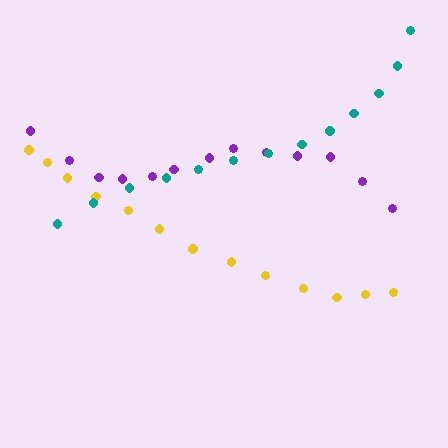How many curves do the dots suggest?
There are 3 distinct paths.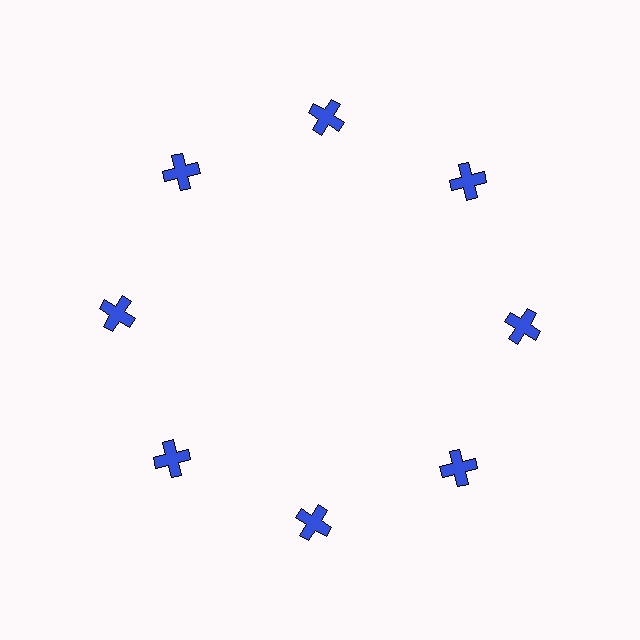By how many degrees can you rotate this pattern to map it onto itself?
The pattern maps onto itself every 45 degrees of rotation.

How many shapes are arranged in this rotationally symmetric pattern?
There are 8 shapes, arranged in 8 groups of 1.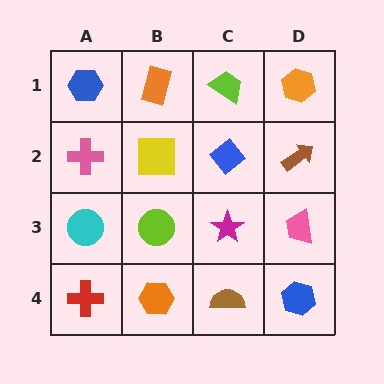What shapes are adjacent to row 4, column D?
A pink trapezoid (row 3, column D), a brown semicircle (row 4, column C).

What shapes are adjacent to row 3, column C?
A blue diamond (row 2, column C), a brown semicircle (row 4, column C), a lime circle (row 3, column B), a pink trapezoid (row 3, column D).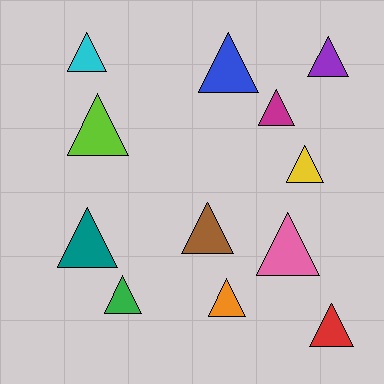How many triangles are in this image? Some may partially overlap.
There are 12 triangles.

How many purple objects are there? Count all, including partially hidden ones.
There is 1 purple object.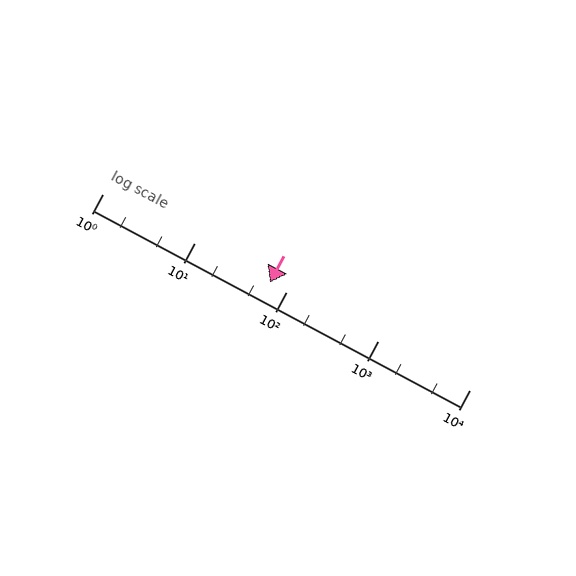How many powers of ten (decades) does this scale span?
The scale spans 4 decades, from 1 to 10000.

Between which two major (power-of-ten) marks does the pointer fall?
The pointer is between 10 and 100.